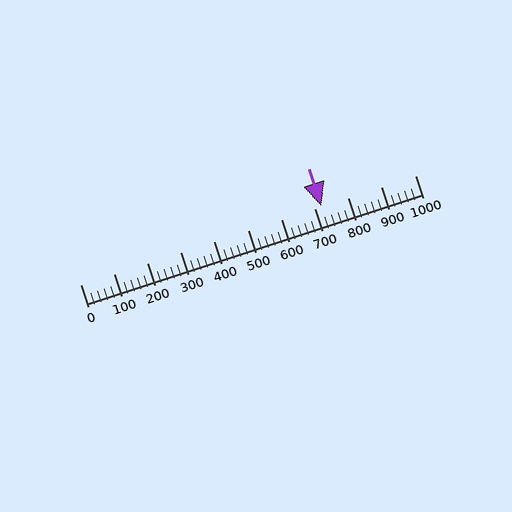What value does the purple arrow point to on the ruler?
The purple arrow points to approximately 720.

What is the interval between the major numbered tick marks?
The major tick marks are spaced 100 units apart.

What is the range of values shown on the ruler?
The ruler shows values from 0 to 1000.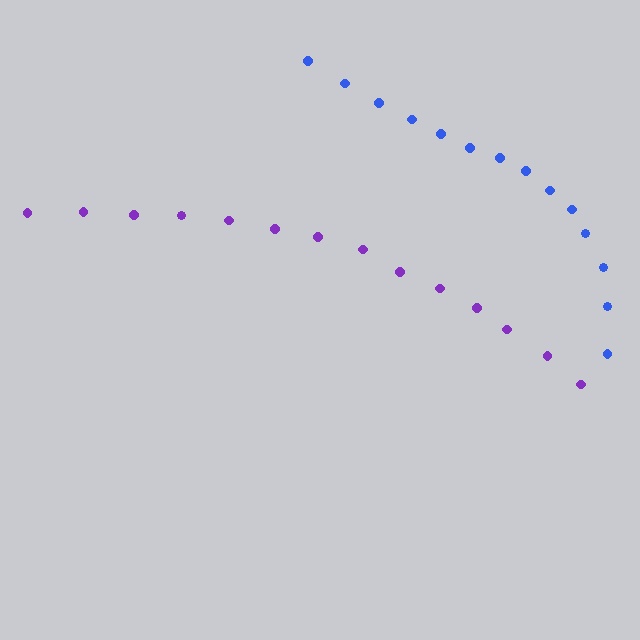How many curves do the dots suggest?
There are 2 distinct paths.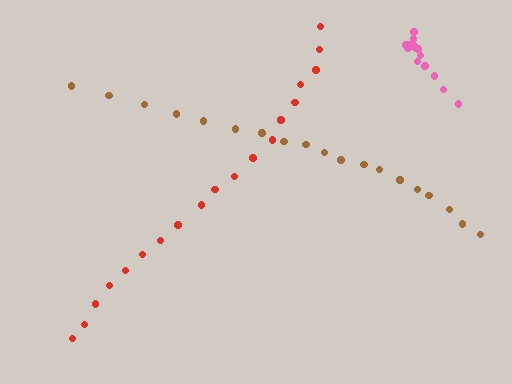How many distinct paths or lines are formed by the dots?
There are 3 distinct paths.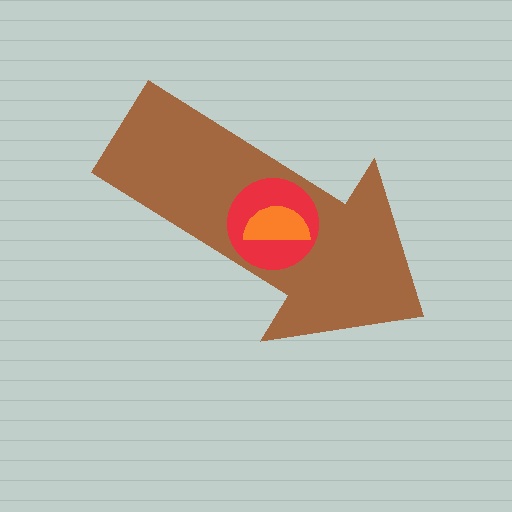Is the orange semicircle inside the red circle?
Yes.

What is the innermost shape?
The orange semicircle.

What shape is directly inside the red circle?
The orange semicircle.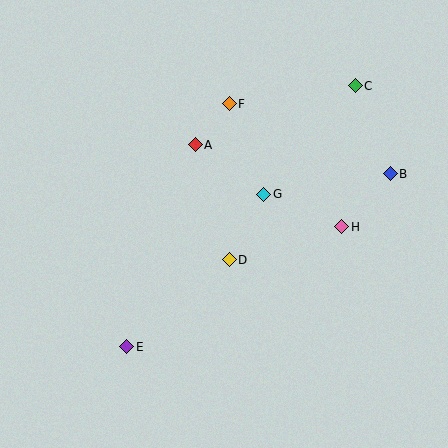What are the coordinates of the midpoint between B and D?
The midpoint between B and D is at (310, 217).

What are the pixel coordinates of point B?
Point B is at (390, 174).